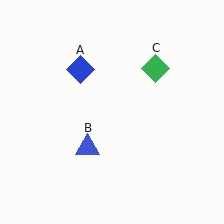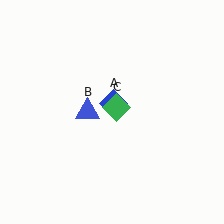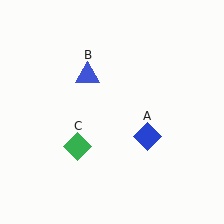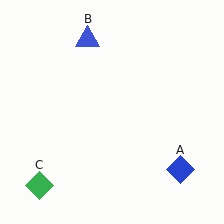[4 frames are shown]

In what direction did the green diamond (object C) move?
The green diamond (object C) moved down and to the left.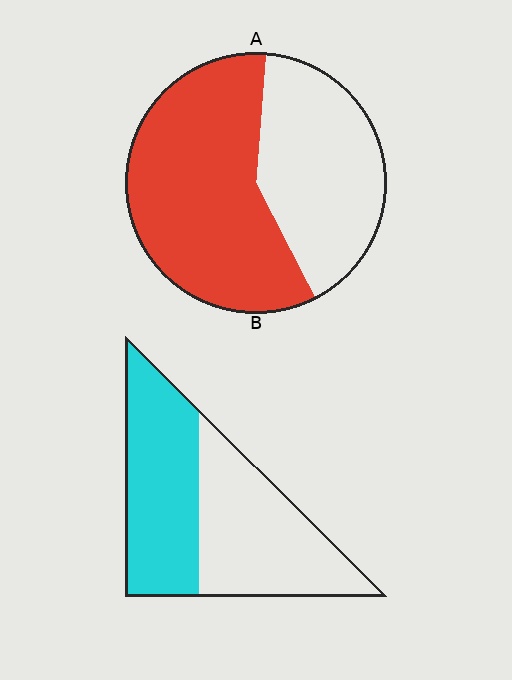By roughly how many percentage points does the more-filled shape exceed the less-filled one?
By roughly 10 percentage points (A over B).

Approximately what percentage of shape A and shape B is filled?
A is approximately 60% and B is approximately 50%.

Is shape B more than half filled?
Roughly half.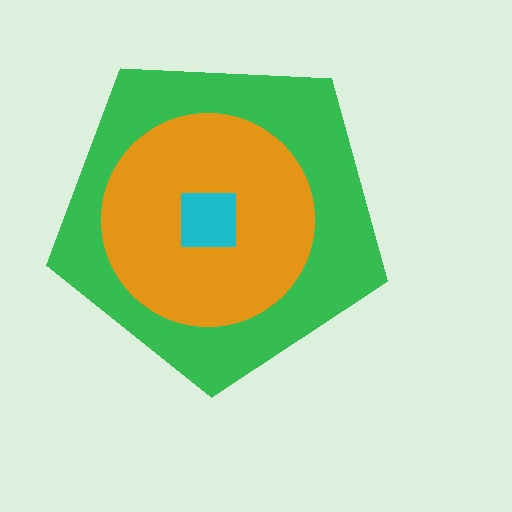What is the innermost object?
The cyan square.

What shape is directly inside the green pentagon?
The orange circle.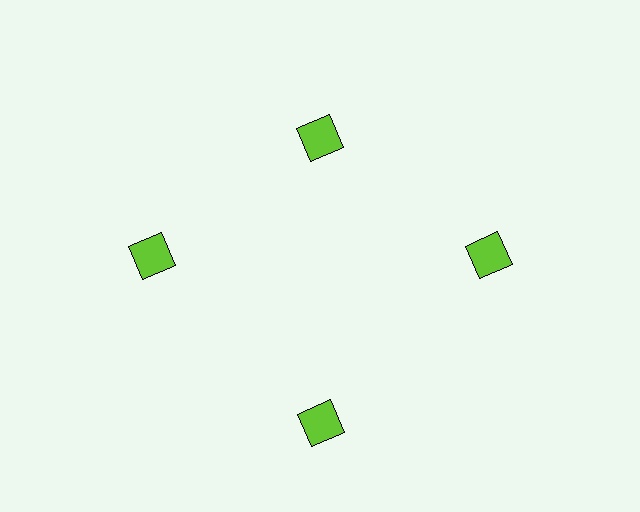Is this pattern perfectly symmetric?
No. The 4 lime squares are arranged in a ring, but one element near the 12 o'clock position is pulled inward toward the center, breaking the 4-fold rotational symmetry.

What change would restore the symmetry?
The symmetry would be restored by moving it outward, back onto the ring so that all 4 squares sit at equal angles and equal distance from the center.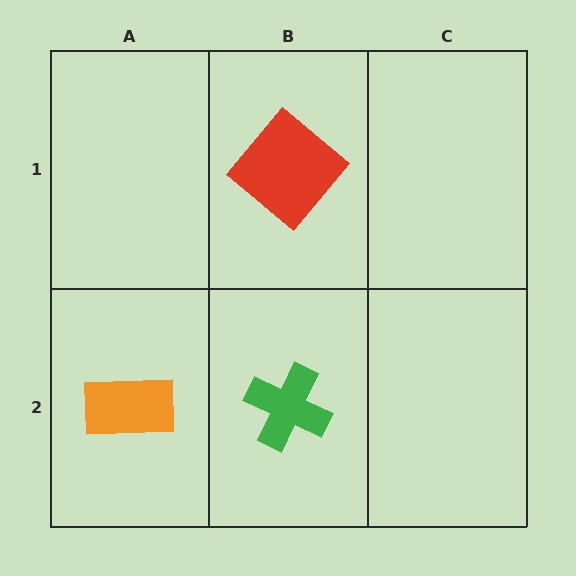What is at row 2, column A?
An orange rectangle.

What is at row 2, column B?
A green cross.